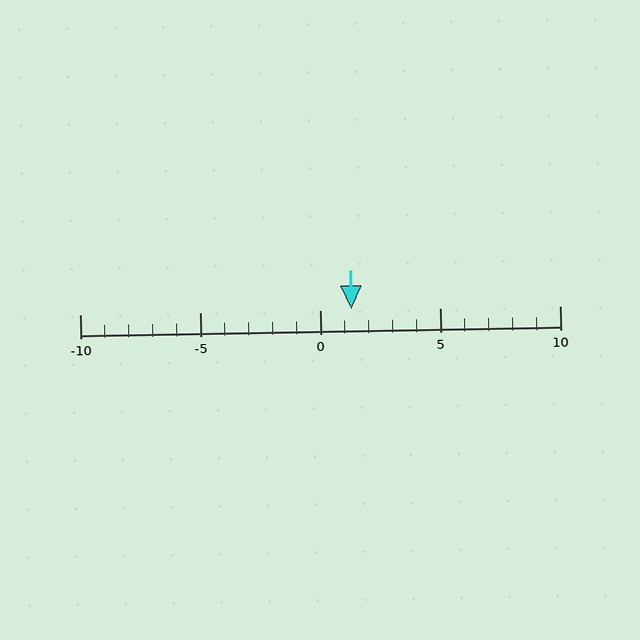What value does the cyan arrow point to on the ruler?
The cyan arrow points to approximately 1.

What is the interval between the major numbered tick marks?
The major tick marks are spaced 5 units apart.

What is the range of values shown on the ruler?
The ruler shows values from -10 to 10.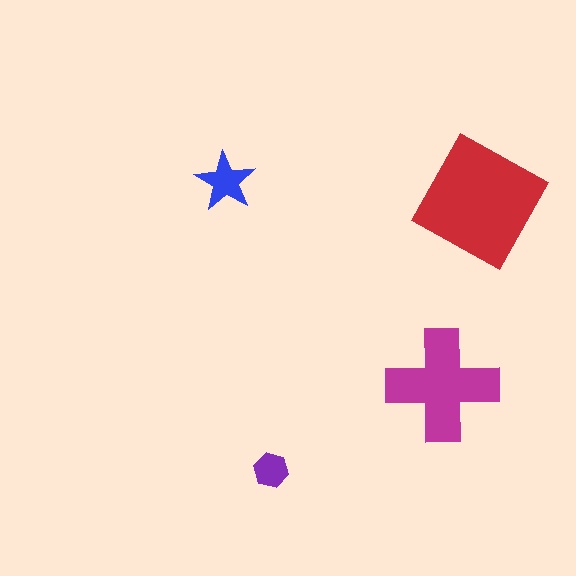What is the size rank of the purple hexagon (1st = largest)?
4th.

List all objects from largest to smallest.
The red square, the magenta cross, the blue star, the purple hexagon.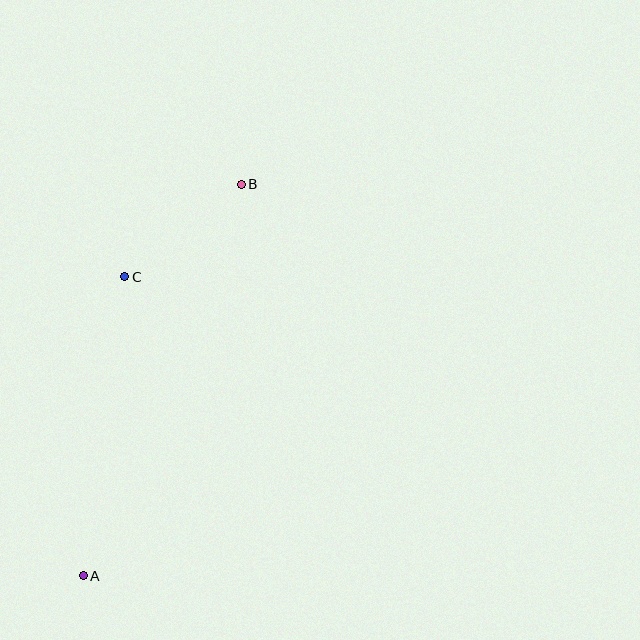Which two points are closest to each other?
Points B and C are closest to each other.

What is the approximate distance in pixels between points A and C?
The distance between A and C is approximately 302 pixels.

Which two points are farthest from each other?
Points A and B are farthest from each other.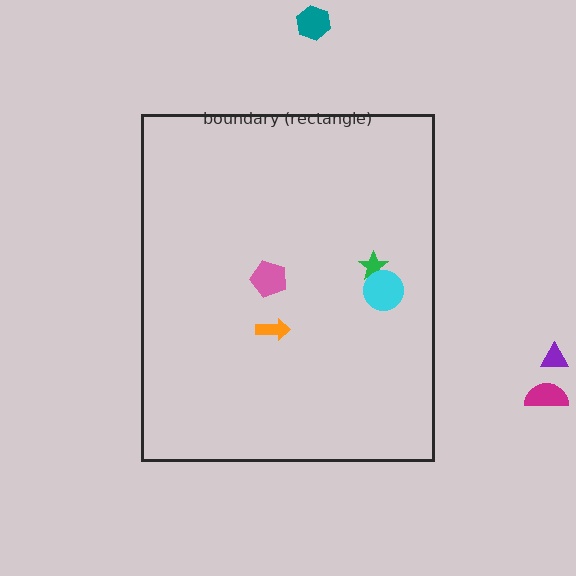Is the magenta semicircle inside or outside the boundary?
Outside.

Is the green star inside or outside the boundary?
Inside.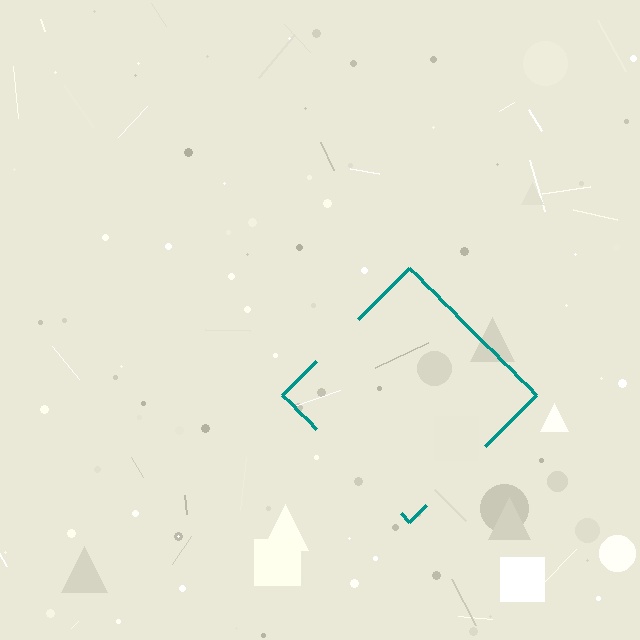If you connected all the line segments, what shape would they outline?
They would outline a diamond.